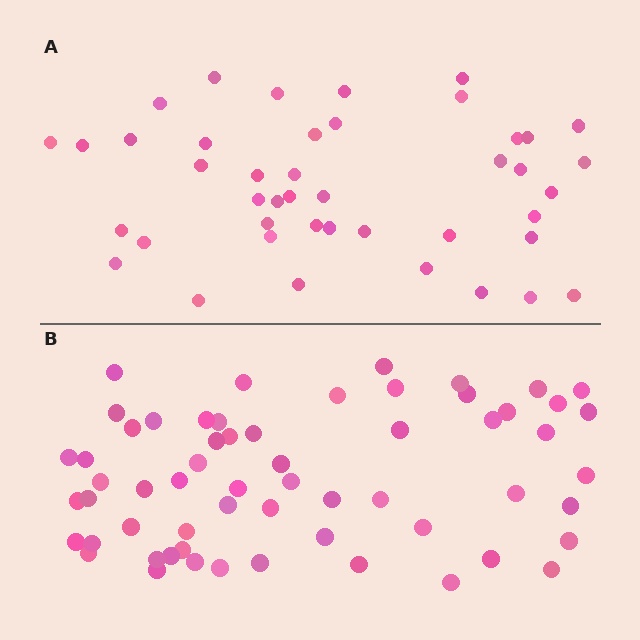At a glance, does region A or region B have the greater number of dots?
Region B (the bottom region) has more dots.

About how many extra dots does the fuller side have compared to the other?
Region B has approximately 15 more dots than region A.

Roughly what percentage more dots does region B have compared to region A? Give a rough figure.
About 40% more.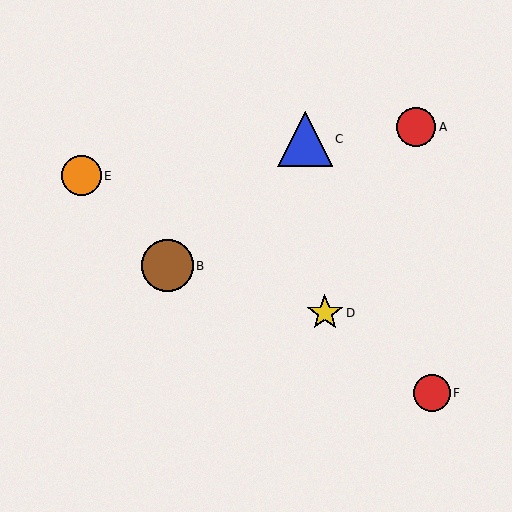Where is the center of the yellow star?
The center of the yellow star is at (325, 313).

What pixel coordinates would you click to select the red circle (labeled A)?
Click at (416, 127) to select the red circle A.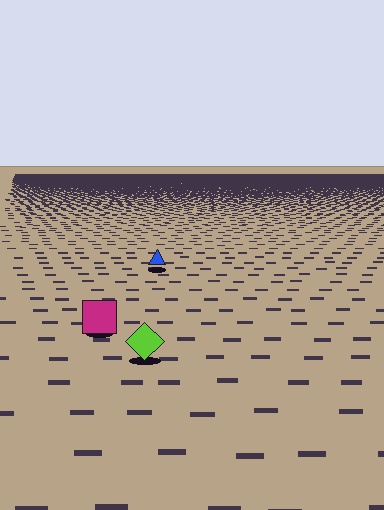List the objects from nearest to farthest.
From nearest to farthest: the lime diamond, the magenta square, the blue triangle.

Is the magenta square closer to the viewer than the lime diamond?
No. The lime diamond is closer — you can tell from the texture gradient: the ground texture is coarser near it.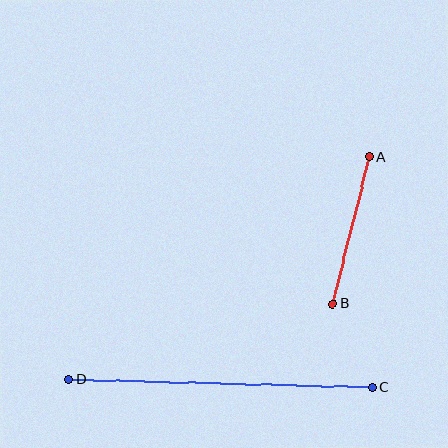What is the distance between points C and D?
The distance is approximately 303 pixels.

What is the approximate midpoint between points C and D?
The midpoint is at approximately (221, 383) pixels.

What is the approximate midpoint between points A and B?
The midpoint is at approximately (351, 230) pixels.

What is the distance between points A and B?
The distance is approximately 151 pixels.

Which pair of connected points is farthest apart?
Points C and D are farthest apart.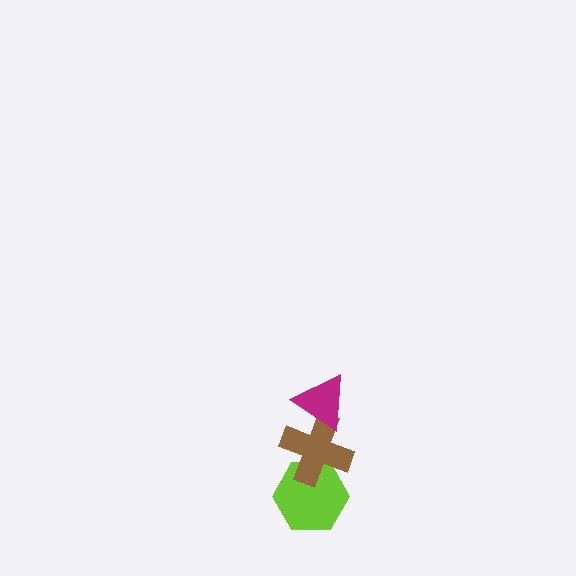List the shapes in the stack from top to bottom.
From top to bottom: the magenta triangle, the brown cross, the lime hexagon.